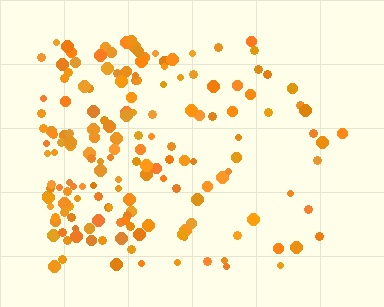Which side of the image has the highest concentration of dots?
The left.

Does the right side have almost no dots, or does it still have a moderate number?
Still a moderate number, just noticeably fewer than the left.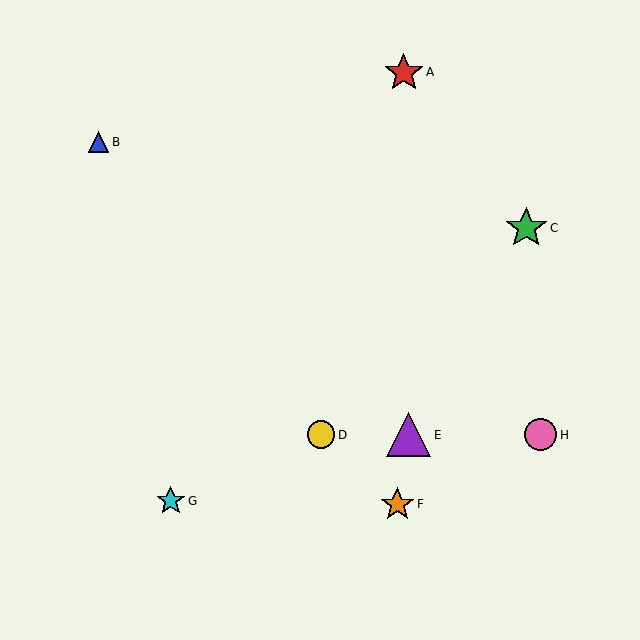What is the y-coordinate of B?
Object B is at y≈142.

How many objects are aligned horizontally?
3 objects (D, E, H) are aligned horizontally.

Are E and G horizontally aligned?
No, E is at y≈435 and G is at y≈501.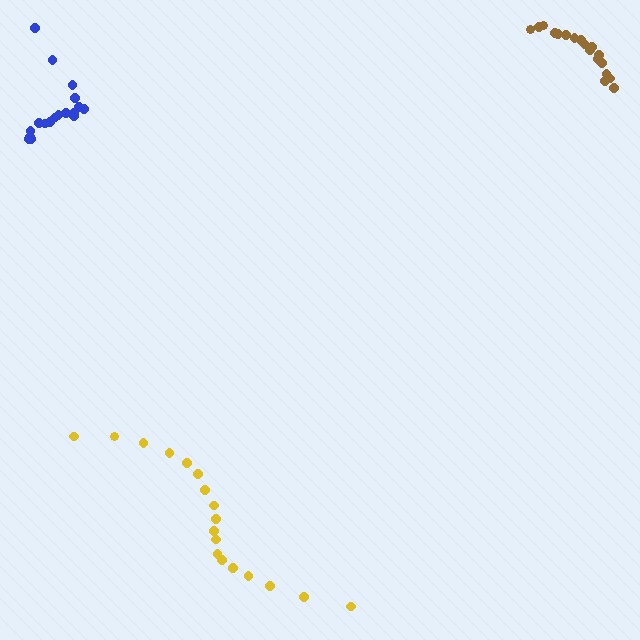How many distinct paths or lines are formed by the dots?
There are 3 distinct paths.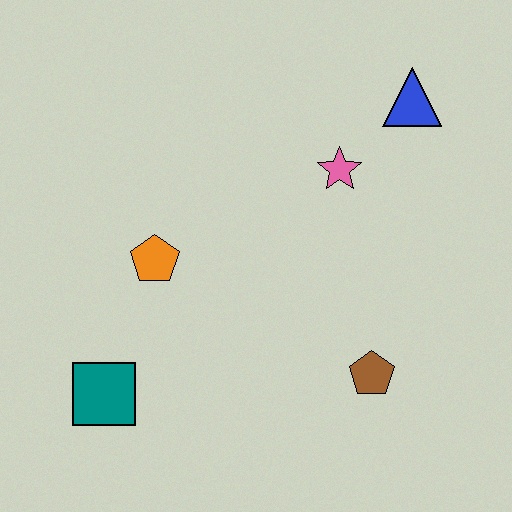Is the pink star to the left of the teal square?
No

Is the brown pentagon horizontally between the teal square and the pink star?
No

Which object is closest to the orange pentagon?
The teal square is closest to the orange pentagon.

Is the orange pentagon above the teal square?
Yes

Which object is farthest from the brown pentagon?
The blue triangle is farthest from the brown pentagon.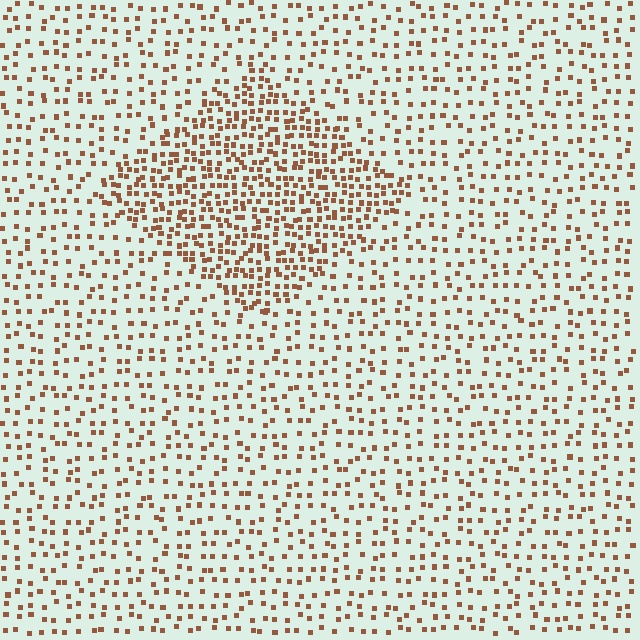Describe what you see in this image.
The image contains small brown elements arranged at two different densities. A diamond-shaped region is visible where the elements are more densely packed than the surrounding area.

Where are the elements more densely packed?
The elements are more densely packed inside the diamond boundary.